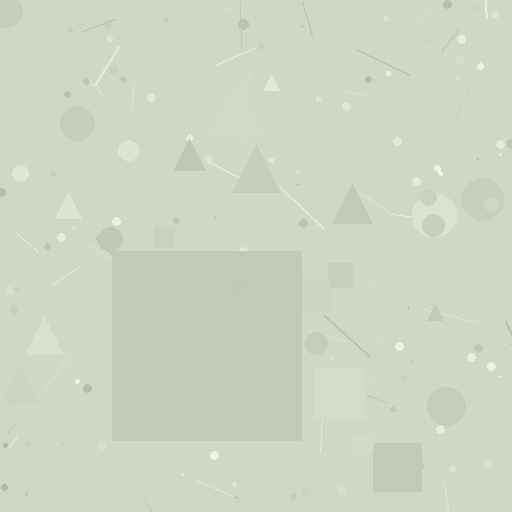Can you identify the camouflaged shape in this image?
The camouflaged shape is a square.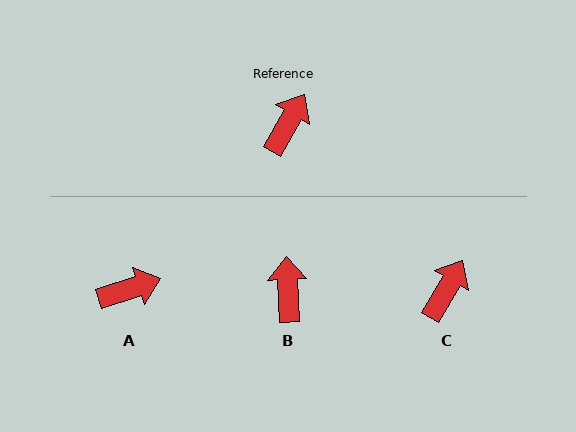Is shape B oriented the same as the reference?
No, it is off by about 33 degrees.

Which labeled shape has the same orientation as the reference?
C.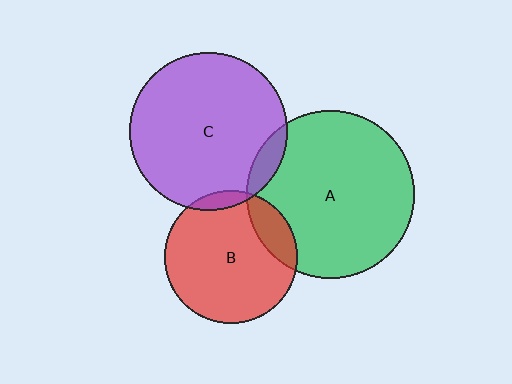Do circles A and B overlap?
Yes.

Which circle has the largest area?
Circle A (green).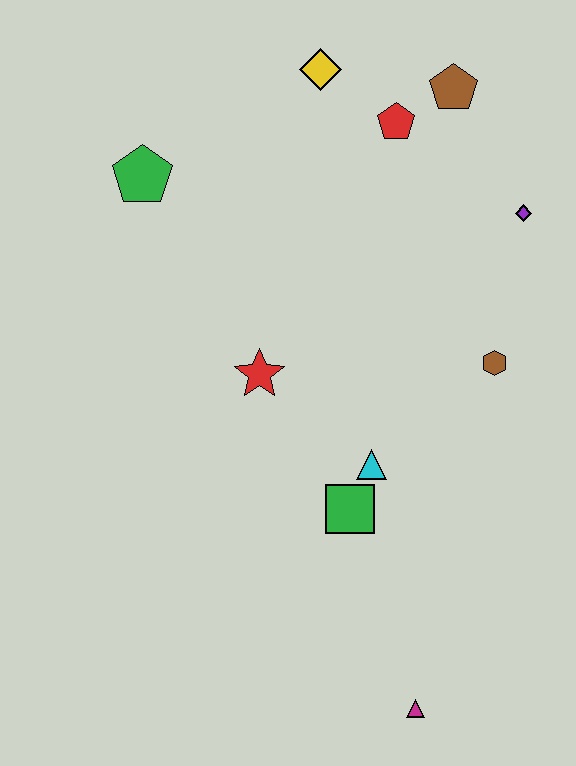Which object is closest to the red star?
The cyan triangle is closest to the red star.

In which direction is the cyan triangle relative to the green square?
The cyan triangle is above the green square.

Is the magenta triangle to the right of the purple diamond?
No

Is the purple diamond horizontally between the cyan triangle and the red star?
No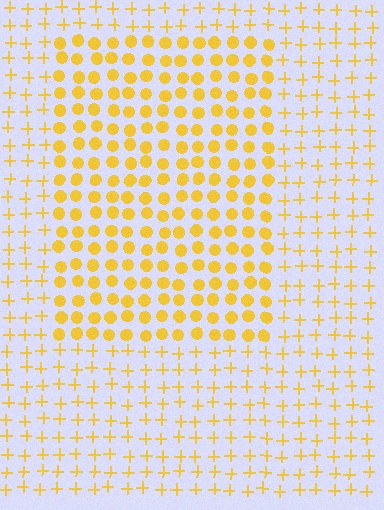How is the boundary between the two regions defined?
The boundary is defined by a change in element shape: circles inside vs. plus signs outside. All elements share the same color and spacing.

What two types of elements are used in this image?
The image uses circles inside the rectangle region and plus signs outside it.